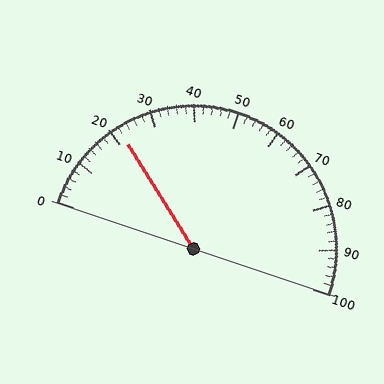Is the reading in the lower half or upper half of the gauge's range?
The reading is in the lower half of the range (0 to 100).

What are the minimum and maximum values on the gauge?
The gauge ranges from 0 to 100.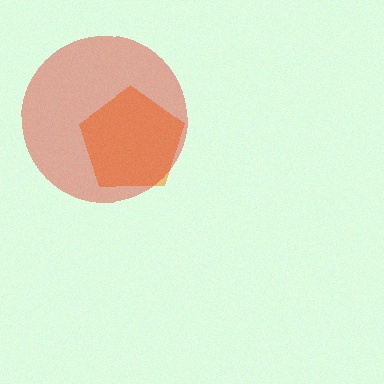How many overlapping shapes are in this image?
There are 2 overlapping shapes in the image.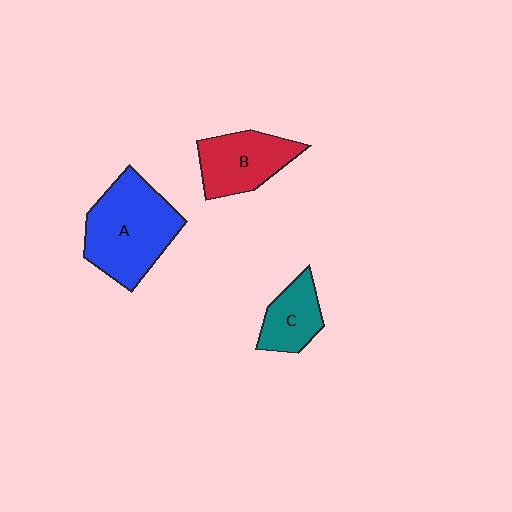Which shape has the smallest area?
Shape C (teal).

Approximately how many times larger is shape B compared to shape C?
Approximately 1.4 times.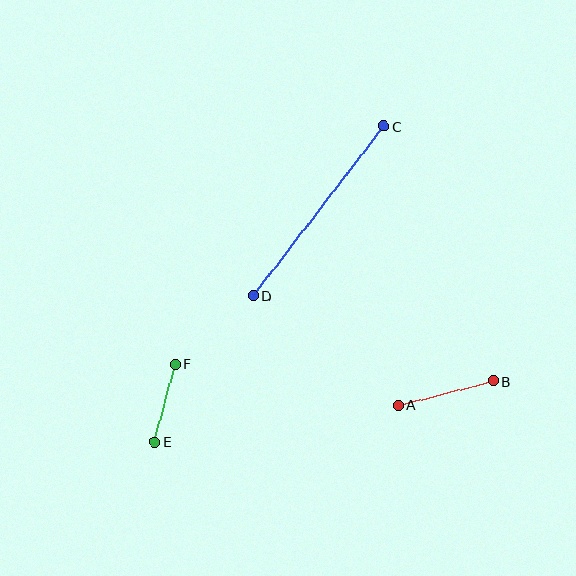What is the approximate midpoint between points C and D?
The midpoint is at approximately (319, 211) pixels.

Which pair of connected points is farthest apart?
Points C and D are farthest apart.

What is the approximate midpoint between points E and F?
The midpoint is at approximately (165, 403) pixels.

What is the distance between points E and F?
The distance is approximately 80 pixels.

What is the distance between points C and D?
The distance is approximately 214 pixels.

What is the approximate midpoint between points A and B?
The midpoint is at approximately (446, 393) pixels.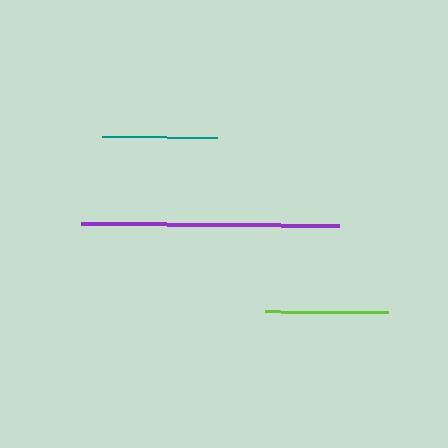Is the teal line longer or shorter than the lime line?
The lime line is longer than the teal line.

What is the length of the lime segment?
The lime segment is approximately 122 pixels long.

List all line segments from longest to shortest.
From longest to shortest: purple, lime, teal.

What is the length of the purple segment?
The purple segment is approximately 258 pixels long.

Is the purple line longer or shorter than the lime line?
The purple line is longer than the lime line.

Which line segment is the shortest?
The teal line is the shortest at approximately 115 pixels.